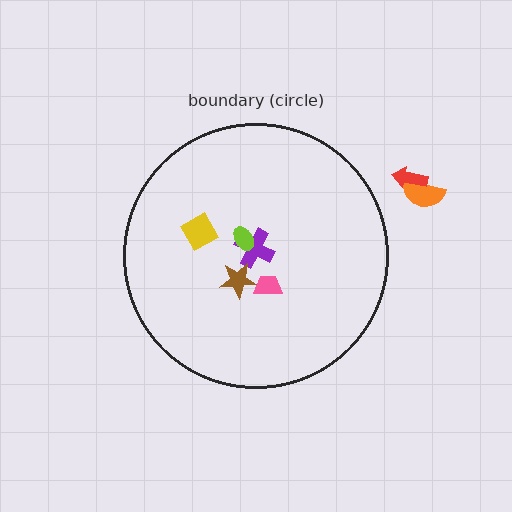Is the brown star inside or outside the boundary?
Inside.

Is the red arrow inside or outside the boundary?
Outside.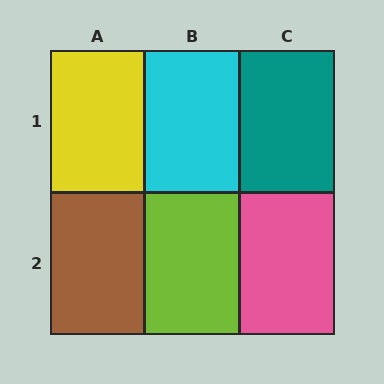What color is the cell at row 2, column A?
Brown.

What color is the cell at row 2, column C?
Pink.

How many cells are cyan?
1 cell is cyan.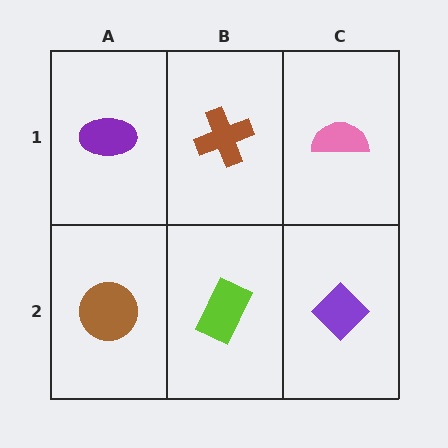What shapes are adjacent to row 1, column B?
A lime rectangle (row 2, column B), a purple ellipse (row 1, column A), a pink semicircle (row 1, column C).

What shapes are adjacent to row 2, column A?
A purple ellipse (row 1, column A), a lime rectangle (row 2, column B).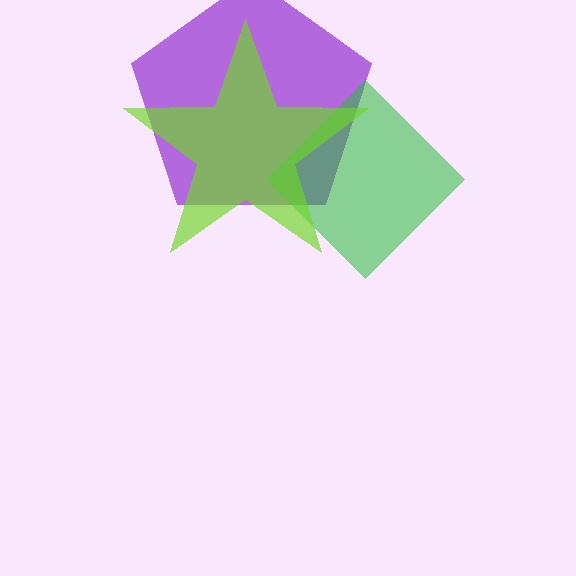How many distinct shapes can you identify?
There are 3 distinct shapes: a purple pentagon, a green diamond, a lime star.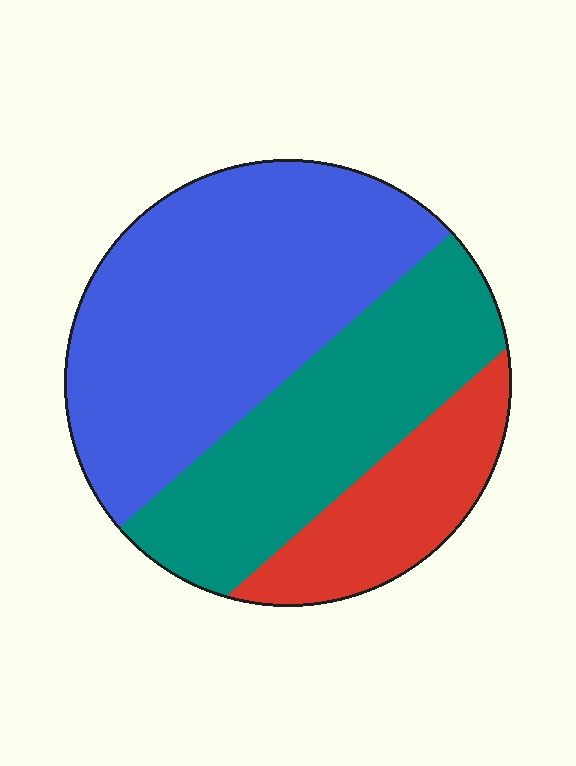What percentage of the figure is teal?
Teal takes up about one third (1/3) of the figure.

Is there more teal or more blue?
Blue.